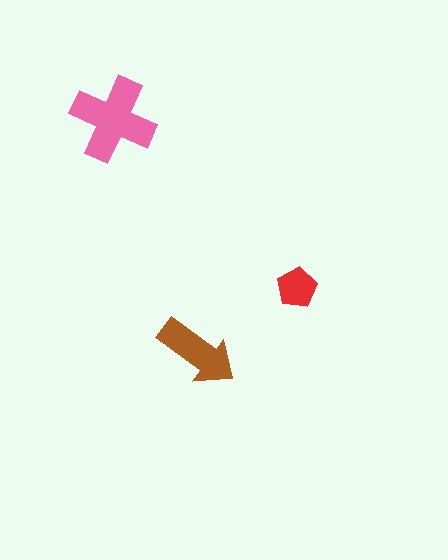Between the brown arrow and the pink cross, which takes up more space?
The pink cross.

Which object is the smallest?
The red pentagon.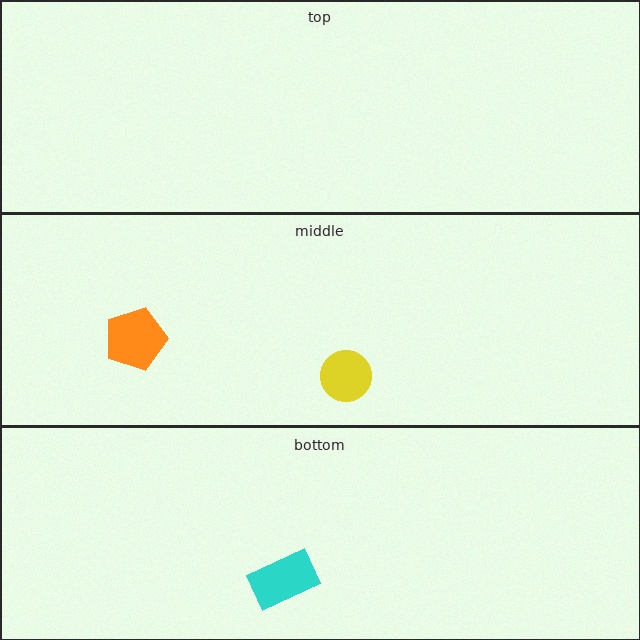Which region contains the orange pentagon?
The middle region.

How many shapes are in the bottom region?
1.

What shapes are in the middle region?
The yellow circle, the orange pentagon.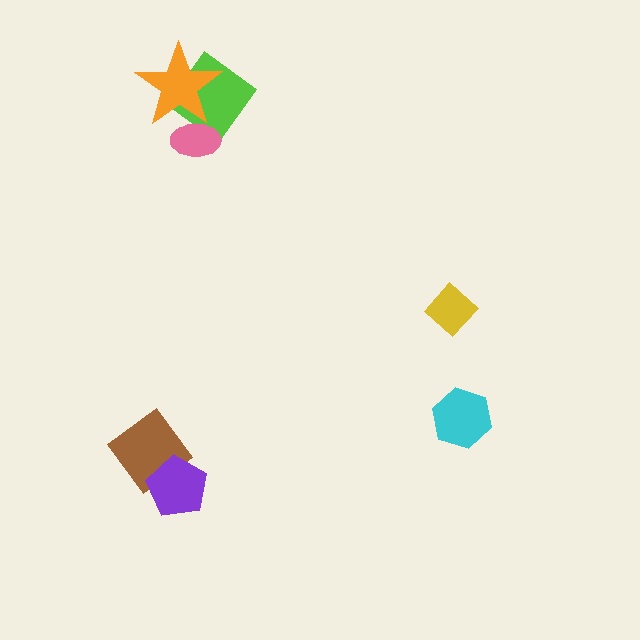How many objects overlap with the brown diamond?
1 object overlaps with the brown diamond.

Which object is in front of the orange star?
The pink ellipse is in front of the orange star.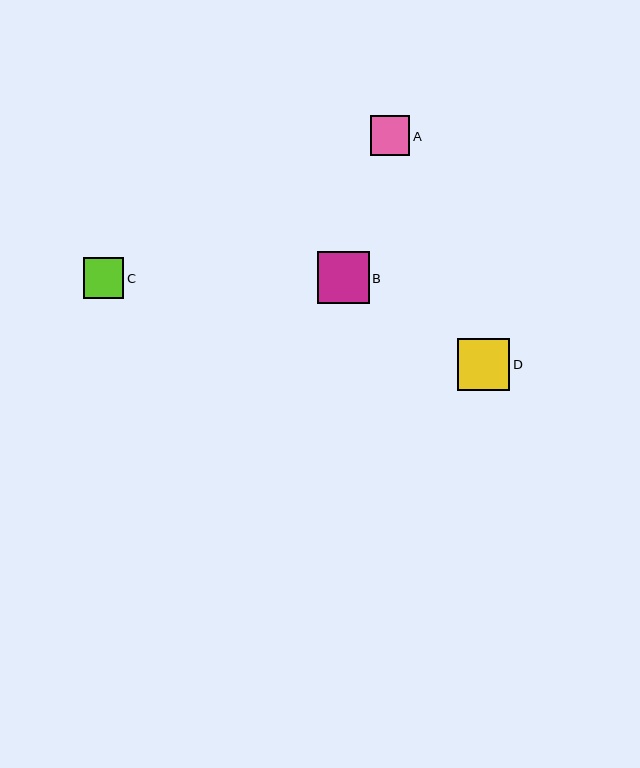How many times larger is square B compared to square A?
Square B is approximately 1.3 times the size of square A.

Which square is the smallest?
Square A is the smallest with a size of approximately 39 pixels.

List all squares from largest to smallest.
From largest to smallest: D, B, C, A.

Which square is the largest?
Square D is the largest with a size of approximately 52 pixels.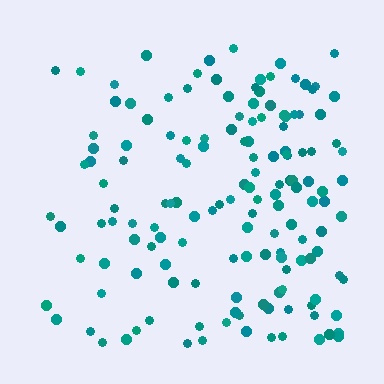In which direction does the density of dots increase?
From left to right, with the right side densest.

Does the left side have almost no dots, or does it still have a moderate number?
Still a moderate number, just noticeably fewer than the right.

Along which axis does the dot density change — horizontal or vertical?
Horizontal.